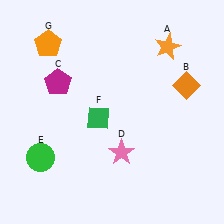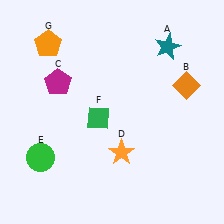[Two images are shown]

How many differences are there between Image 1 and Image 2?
There are 2 differences between the two images.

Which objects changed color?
A changed from orange to teal. D changed from pink to orange.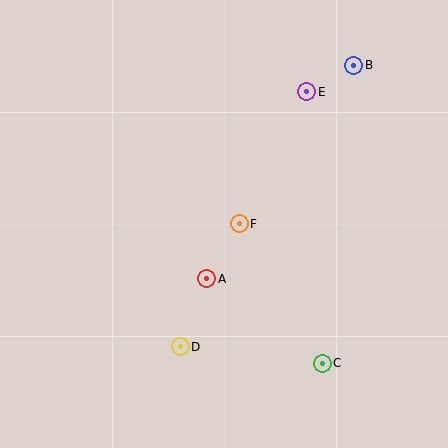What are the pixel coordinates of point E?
Point E is at (307, 92).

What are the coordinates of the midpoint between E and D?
The midpoint between E and D is at (243, 219).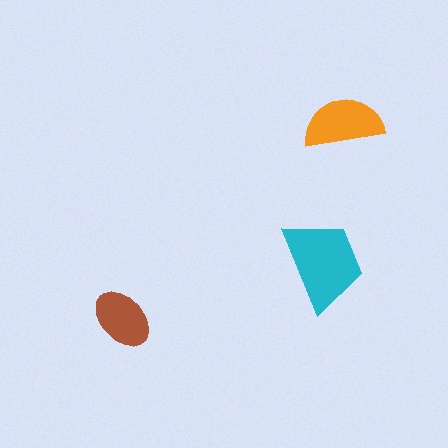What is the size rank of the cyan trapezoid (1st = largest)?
1st.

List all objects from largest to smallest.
The cyan trapezoid, the orange semicircle, the brown ellipse.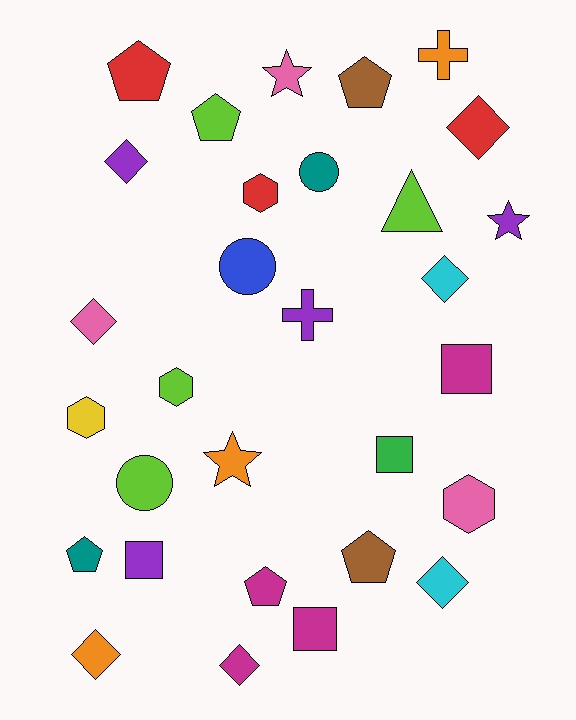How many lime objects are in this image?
There are 4 lime objects.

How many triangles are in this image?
There is 1 triangle.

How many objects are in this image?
There are 30 objects.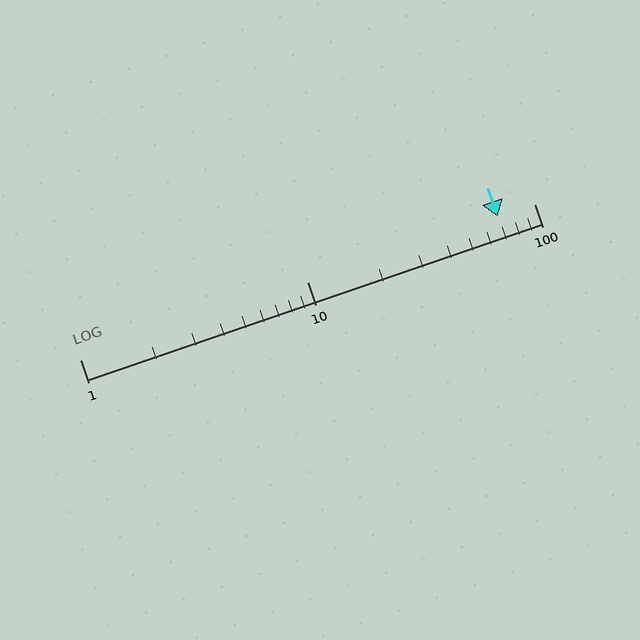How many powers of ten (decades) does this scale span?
The scale spans 2 decades, from 1 to 100.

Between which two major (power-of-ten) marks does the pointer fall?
The pointer is between 10 and 100.